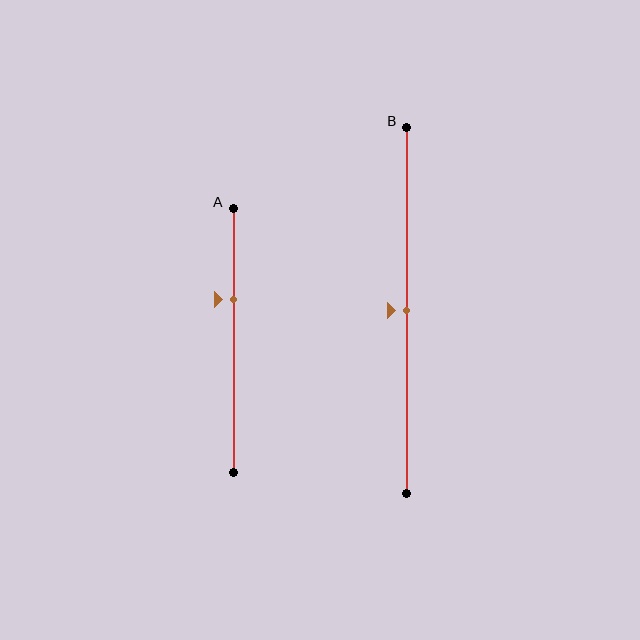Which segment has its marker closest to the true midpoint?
Segment B has its marker closest to the true midpoint.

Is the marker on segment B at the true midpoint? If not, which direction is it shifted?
Yes, the marker on segment B is at the true midpoint.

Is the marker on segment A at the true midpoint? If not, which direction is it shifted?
No, the marker on segment A is shifted upward by about 16% of the segment length.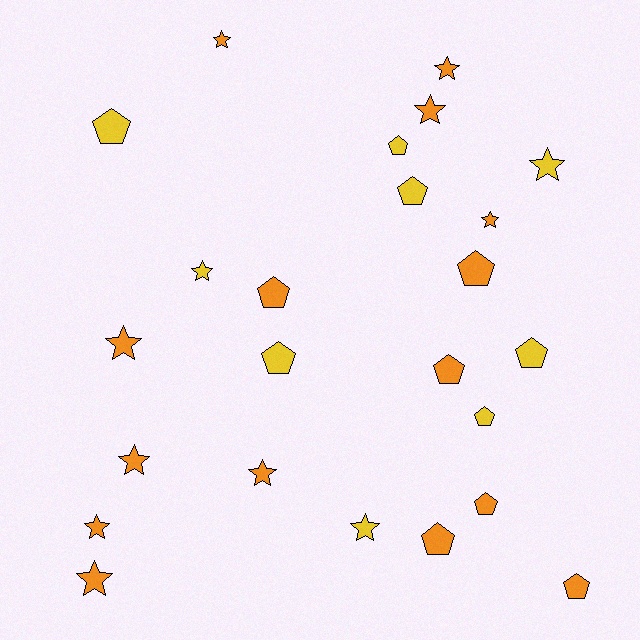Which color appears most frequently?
Orange, with 15 objects.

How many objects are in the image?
There are 24 objects.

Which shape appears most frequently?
Star, with 12 objects.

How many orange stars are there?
There are 9 orange stars.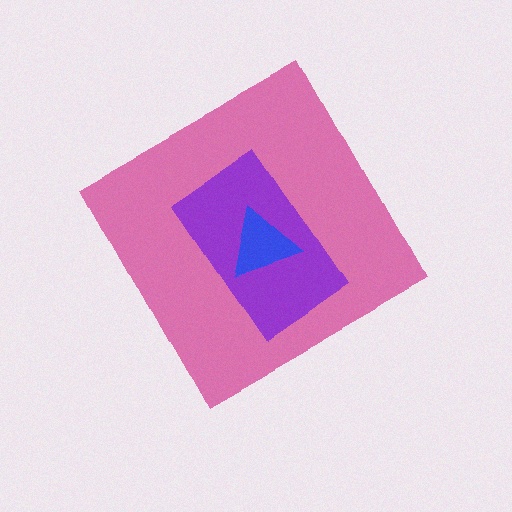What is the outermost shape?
The pink diamond.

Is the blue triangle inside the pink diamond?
Yes.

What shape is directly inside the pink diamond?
The purple rectangle.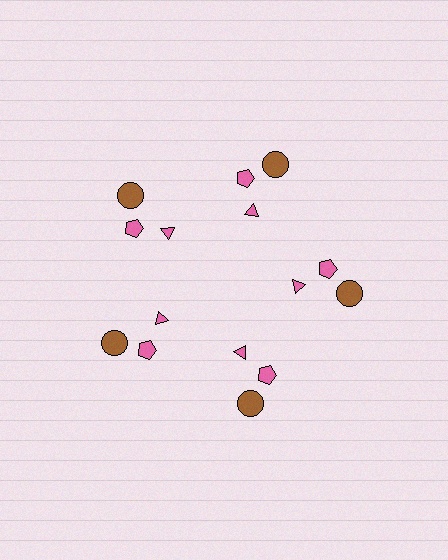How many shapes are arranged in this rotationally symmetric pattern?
There are 15 shapes, arranged in 5 groups of 3.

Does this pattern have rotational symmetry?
Yes, this pattern has 5-fold rotational symmetry. It looks the same after rotating 72 degrees around the center.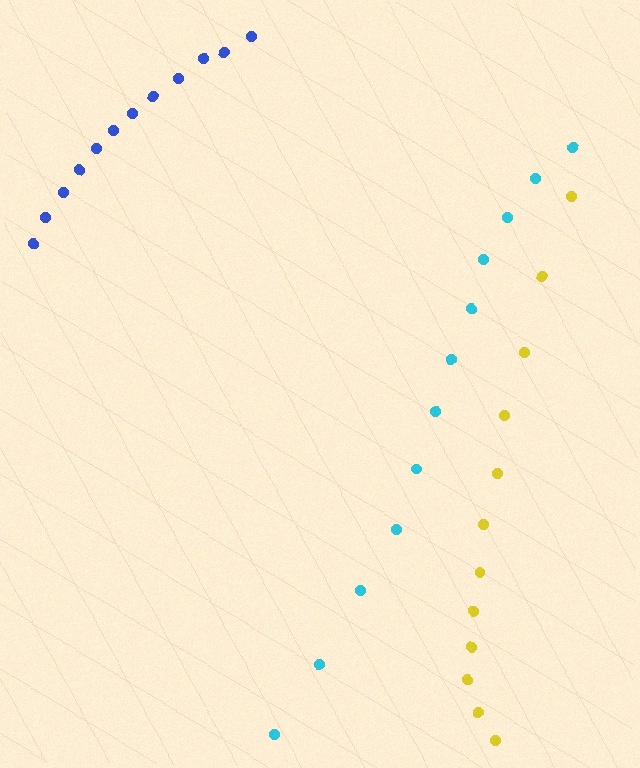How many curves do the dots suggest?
There are 3 distinct paths.